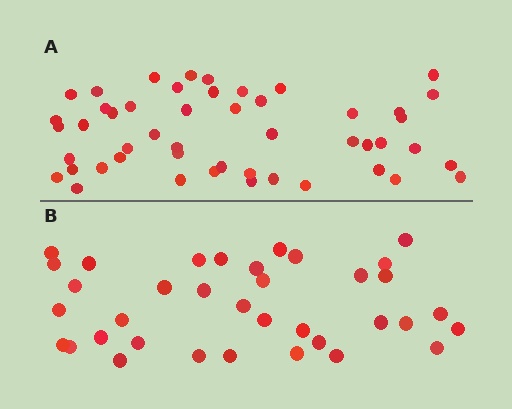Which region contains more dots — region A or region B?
Region A (the top region) has more dots.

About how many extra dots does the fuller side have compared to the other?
Region A has approximately 15 more dots than region B.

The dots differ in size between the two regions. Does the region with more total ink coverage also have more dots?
No. Region B has more total ink coverage because its dots are larger, but region A actually contains more individual dots. Total area can be misleading — the number of items is what matters here.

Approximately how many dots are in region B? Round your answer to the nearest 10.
About 40 dots. (The exact count is 36, which rounds to 40.)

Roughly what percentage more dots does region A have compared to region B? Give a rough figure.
About 35% more.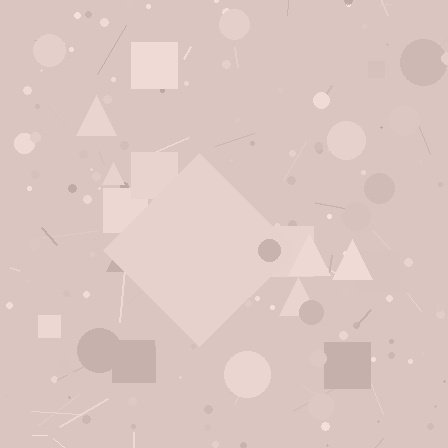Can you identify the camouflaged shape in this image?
The camouflaged shape is a diamond.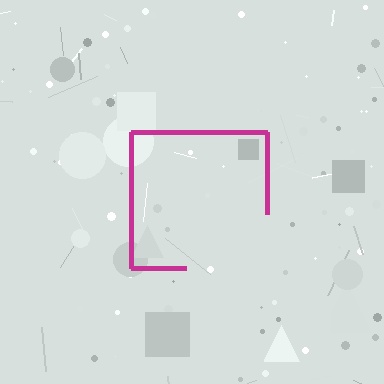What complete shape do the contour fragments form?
The contour fragments form a square.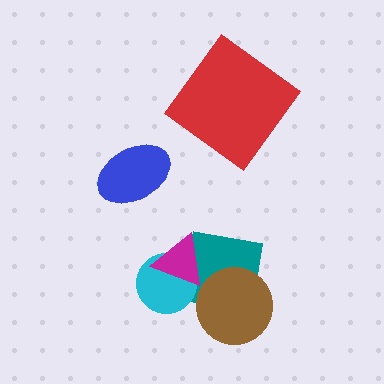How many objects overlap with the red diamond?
0 objects overlap with the red diamond.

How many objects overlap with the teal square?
4 objects overlap with the teal square.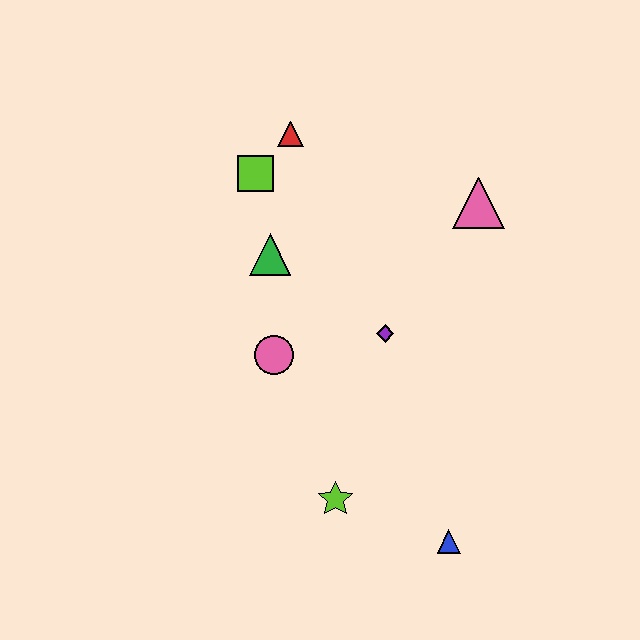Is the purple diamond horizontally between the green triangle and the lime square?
No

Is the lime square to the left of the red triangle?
Yes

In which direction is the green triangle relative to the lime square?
The green triangle is below the lime square.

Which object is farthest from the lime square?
The blue triangle is farthest from the lime square.